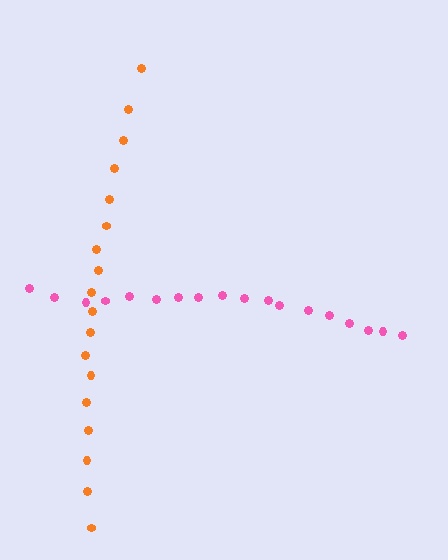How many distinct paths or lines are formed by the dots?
There are 2 distinct paths.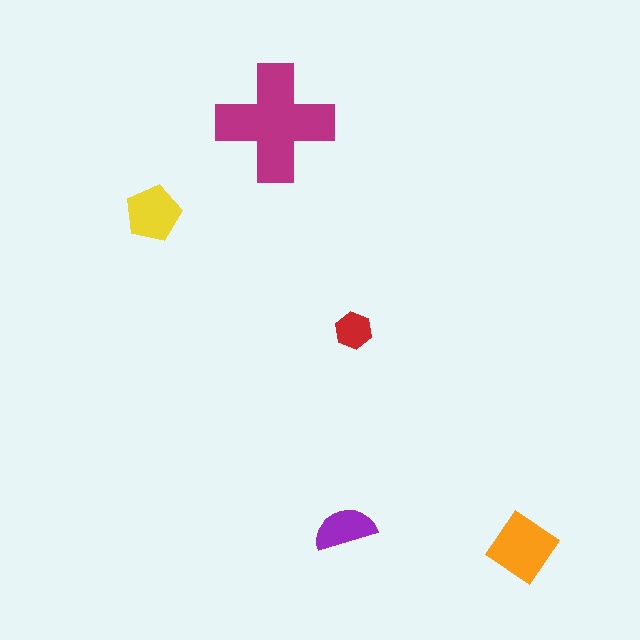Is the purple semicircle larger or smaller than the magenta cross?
Smaller.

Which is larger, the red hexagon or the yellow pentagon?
The yellow pentagon.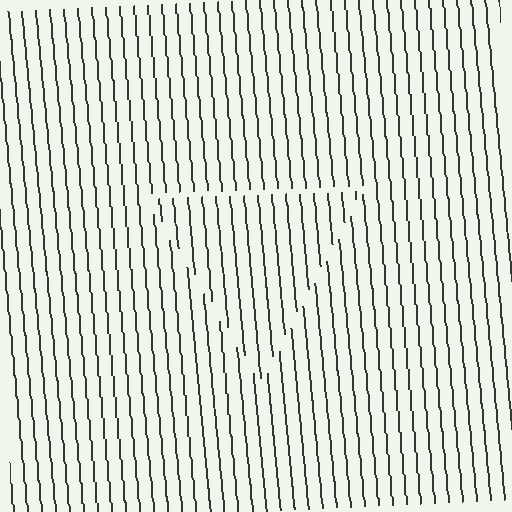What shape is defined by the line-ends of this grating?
An illusory triangle. The interior of the shape contains the same grating, shifted by half a period — the contour is defined by the phase discontinuity where line-ends from the inner and outer gratings abut.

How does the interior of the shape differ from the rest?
The interior of the shape contains the same grating, shifted by half a period — the contour is defined by the phase discontinuity where line-ends from the inner and outer gratings abut.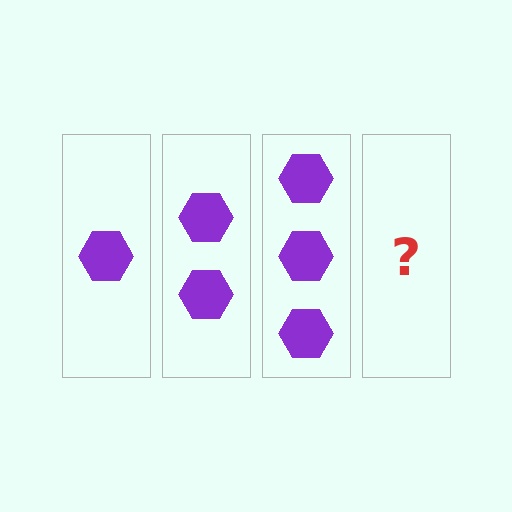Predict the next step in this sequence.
The next step is 4 hexagons.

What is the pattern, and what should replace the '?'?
The pattern is that each step adds one more hexagon. The '?' should be 4 hexagons.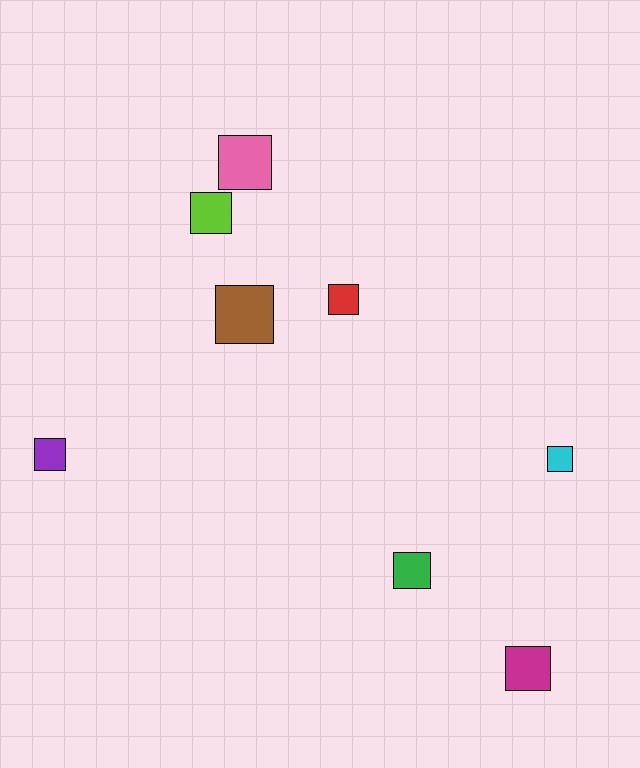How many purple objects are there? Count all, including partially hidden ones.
There is 1 purple object.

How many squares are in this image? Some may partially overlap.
There are 8 squares.